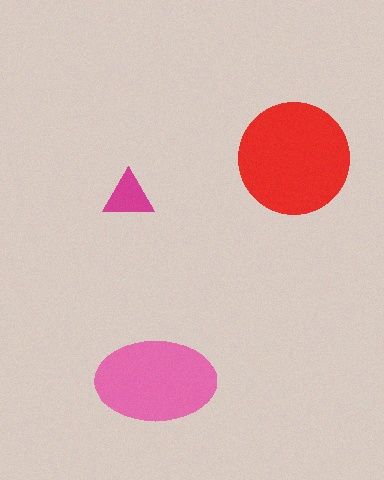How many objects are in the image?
There are 3 objects in the image.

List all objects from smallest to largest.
The magenta triangle, the pink ellipse, the red circle.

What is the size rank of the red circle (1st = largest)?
1st.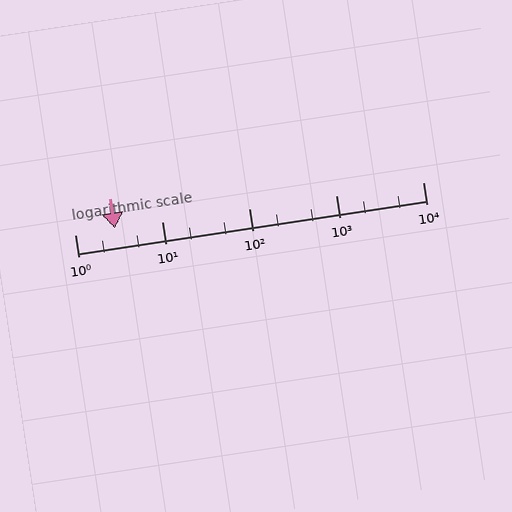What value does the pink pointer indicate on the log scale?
The pointer indicates approximately 2.9.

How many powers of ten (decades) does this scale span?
The scale spans 4 decades, from 1 to 10000.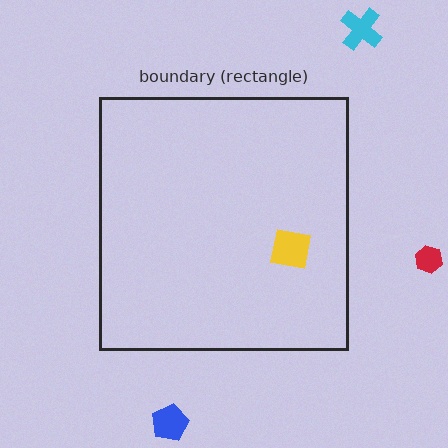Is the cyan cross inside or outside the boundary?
Outside.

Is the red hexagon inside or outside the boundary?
Outside.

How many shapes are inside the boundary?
1 inside, 3 outside.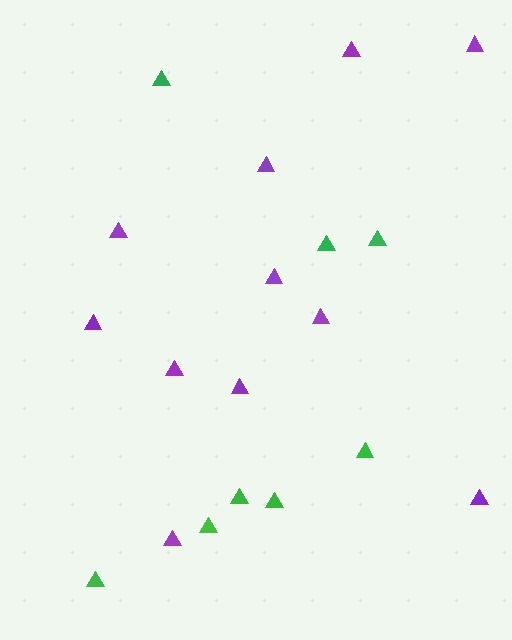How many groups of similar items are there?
There are 2 groups: one group of purple triangles (11) and one group of green triangles (8).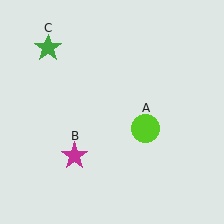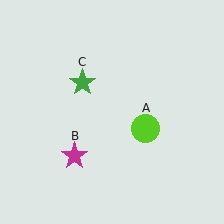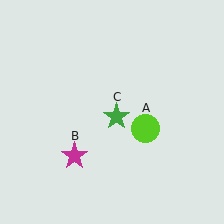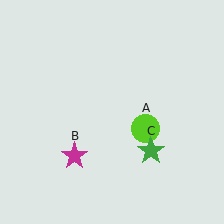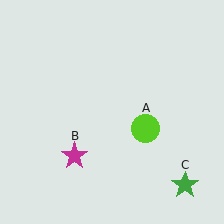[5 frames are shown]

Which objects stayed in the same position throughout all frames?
Lime circle (object A) and magenta star (object B) remained stationary.